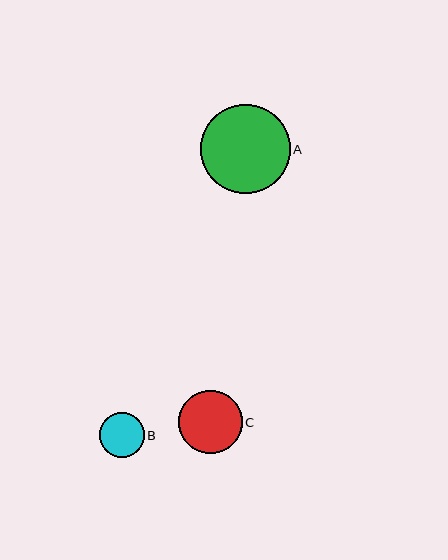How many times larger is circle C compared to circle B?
Circle C is approximately 1.4 times the size of circle B.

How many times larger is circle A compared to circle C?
Circle A is approximately 1.4 times the size of circle C.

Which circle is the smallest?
Circle B is the smallest with a size of approximately 45 pixels.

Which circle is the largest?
Circle A is the largest with a size of approximately 90 pixels.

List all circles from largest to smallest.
From largest to smallest: A, C, B.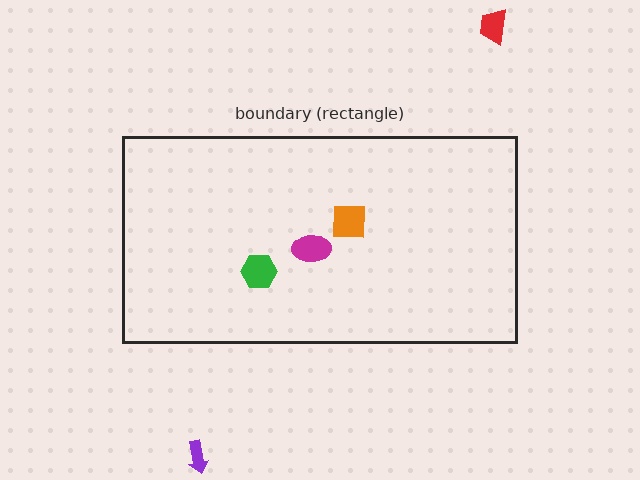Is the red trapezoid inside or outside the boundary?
Outside.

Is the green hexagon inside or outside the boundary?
Inside.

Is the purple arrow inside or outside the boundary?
Outside.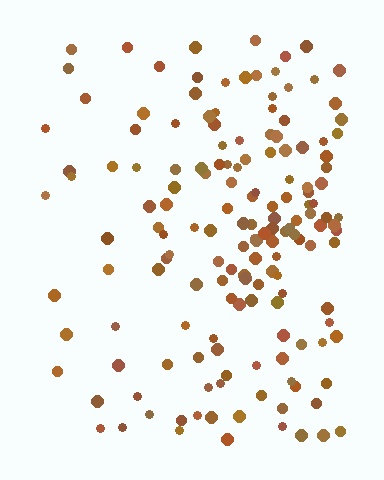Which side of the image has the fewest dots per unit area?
The left.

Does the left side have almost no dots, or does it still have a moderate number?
Still a moderate number, just noticeably fewer than the right.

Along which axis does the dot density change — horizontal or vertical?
Horizontal.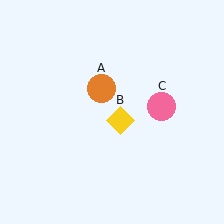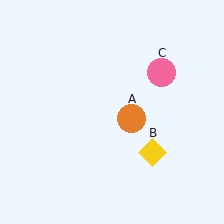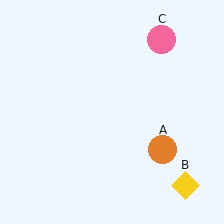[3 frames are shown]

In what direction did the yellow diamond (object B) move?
The yellow diamond (object B) moved down and to the right.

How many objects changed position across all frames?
3 objects changed position: orange circle (object A), yellow diamond (object B), pink circle (object C).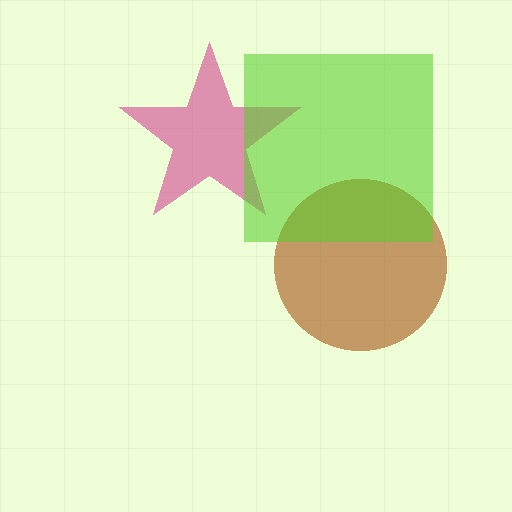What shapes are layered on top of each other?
The layered shapes are: a magenta star, a brown circle, a lime square.